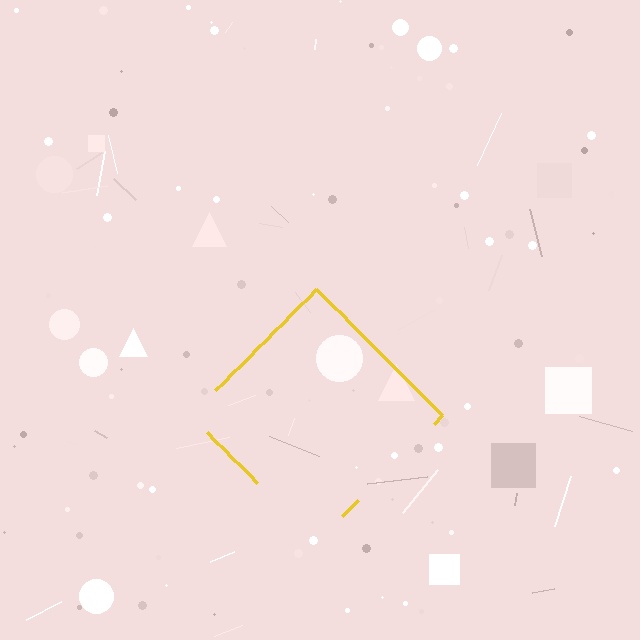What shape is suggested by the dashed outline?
The dashed outline suggests a diamond.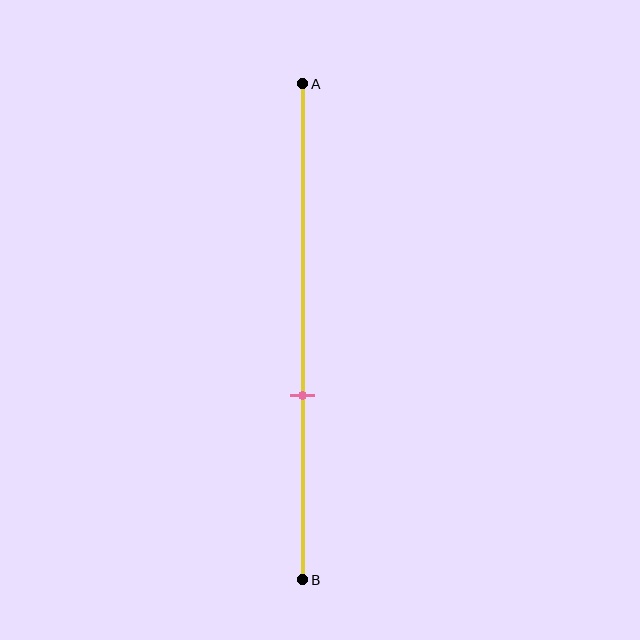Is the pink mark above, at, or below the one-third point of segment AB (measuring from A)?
The pink mark is below the one-third point of segment AB.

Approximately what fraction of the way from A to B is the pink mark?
The pink mark is approximately 65% of the way from A to B.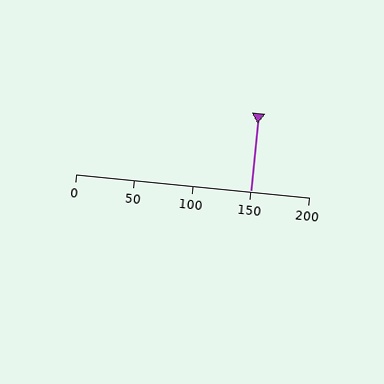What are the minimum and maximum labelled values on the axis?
The axis runs from 0 to 200.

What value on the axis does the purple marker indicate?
The marker indicates approximately 150.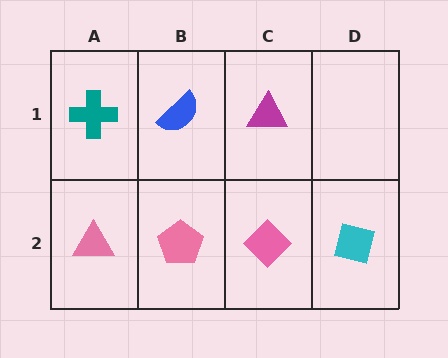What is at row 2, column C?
A pink diamond.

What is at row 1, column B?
A blue semicircle.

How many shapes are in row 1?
3 shapes.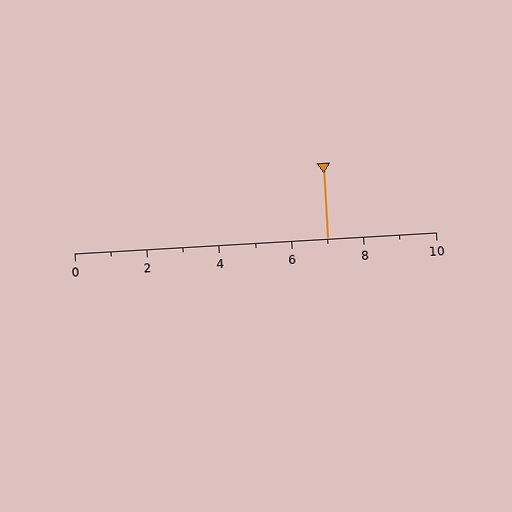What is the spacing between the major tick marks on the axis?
The major ticks are spaced 2 apart.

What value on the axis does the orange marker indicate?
The marker indicates approximately 7.